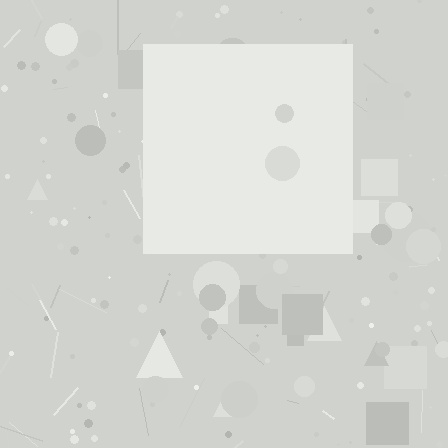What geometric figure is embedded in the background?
A square is embedded in the background.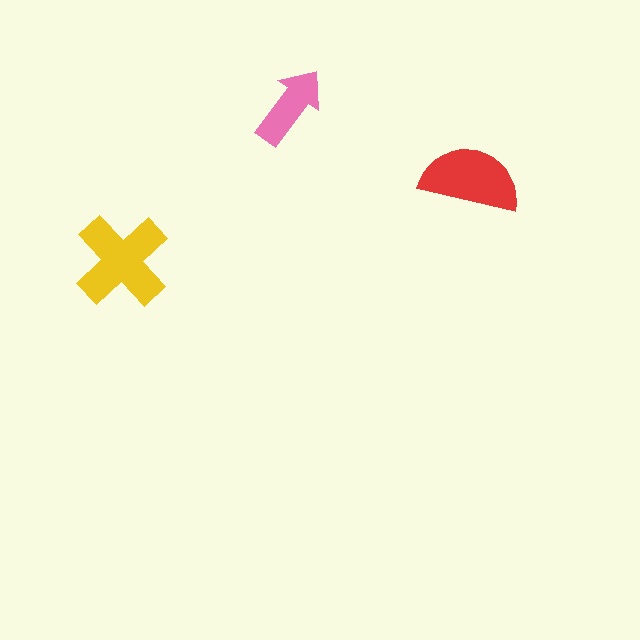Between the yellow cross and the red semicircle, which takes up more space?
The yellow cross.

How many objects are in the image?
There are 3 objects in the image.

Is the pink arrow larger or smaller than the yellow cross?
Smaller.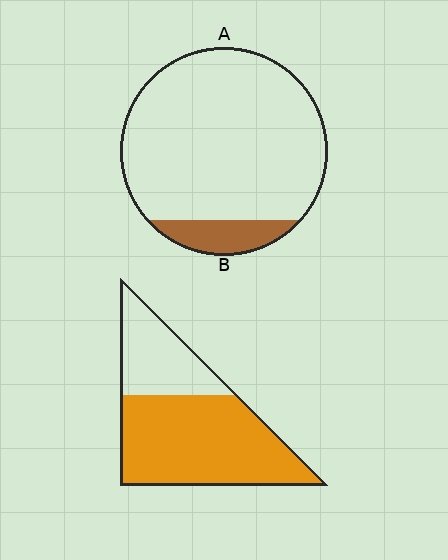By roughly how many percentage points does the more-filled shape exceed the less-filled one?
By roughly 55 percentage points (B over A).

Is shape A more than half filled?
No.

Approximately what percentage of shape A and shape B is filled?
A is approximately 10% and B is approximately 70%.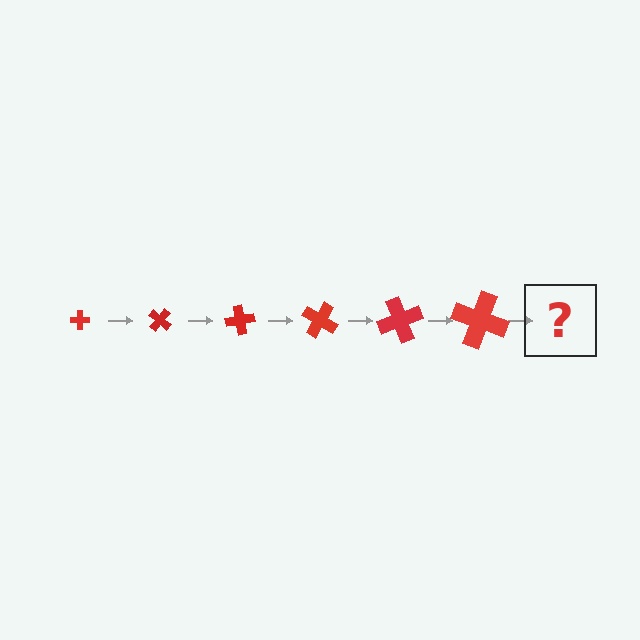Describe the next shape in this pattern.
It should be a cross, larger than the previous one and rotated 240 degrees from the start.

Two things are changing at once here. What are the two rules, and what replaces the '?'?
The two rules are that the cross grows larger each step and it rotates 40 degrees each step. The '?' should be a cross, larger than the previous one and rotated 240 degrees from the start.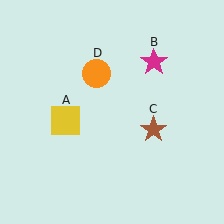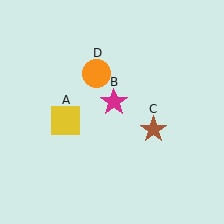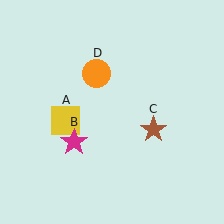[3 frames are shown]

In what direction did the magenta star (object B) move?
The magenta star (object B) moved down and to the left.